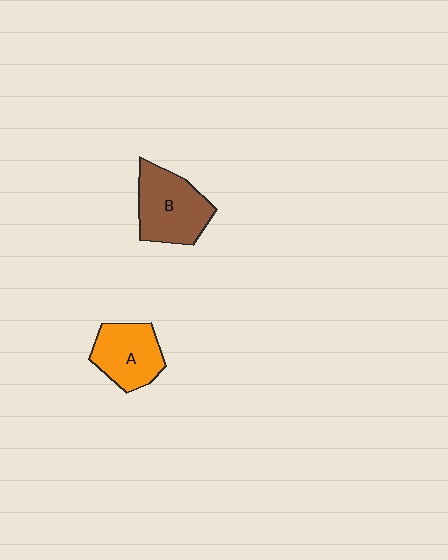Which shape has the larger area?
Shape B (brown).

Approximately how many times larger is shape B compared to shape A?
Approximately 1.2 times.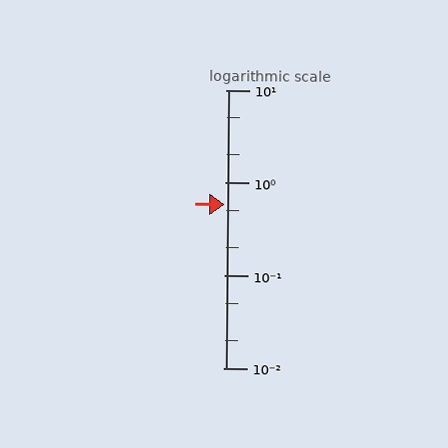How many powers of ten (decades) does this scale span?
The scale spans 3 decades, from 0.01 to 10.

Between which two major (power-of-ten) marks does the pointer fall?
The pointer is between 0.1 and 1.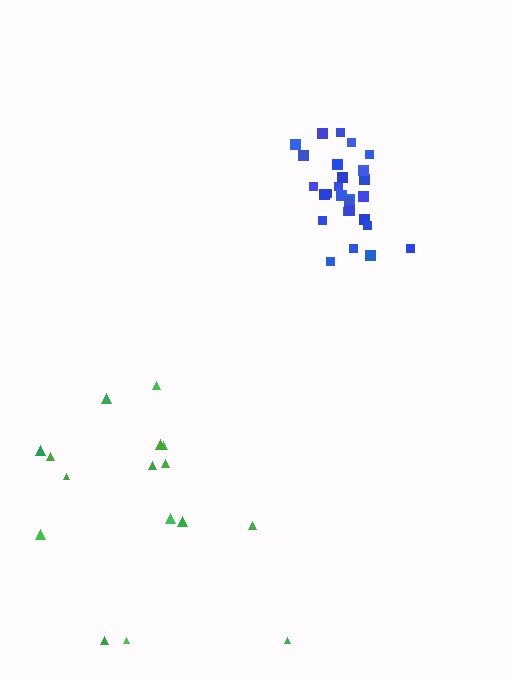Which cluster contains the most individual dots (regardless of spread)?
Blue (27).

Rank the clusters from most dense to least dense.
blue, green.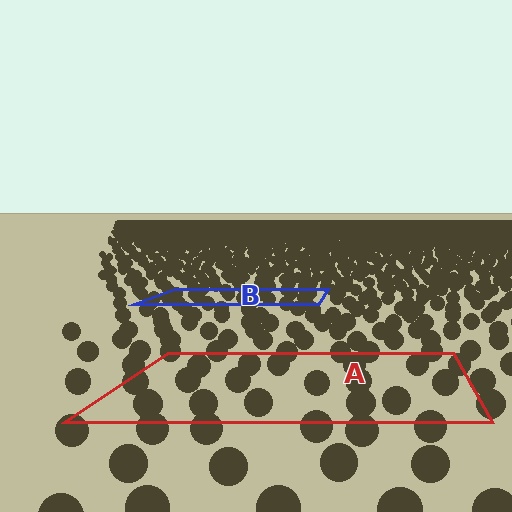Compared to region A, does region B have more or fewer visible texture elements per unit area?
Region B has more texture elements per unit area — they are packed more densely because it is farther away.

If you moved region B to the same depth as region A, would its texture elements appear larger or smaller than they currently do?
They would appear larger. At a closer depth, the same texture elements are projected at a bigger on-screen size.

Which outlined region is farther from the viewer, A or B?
Region B is farther from the viewer — the texture elements inside it appear smaller and more densely packed.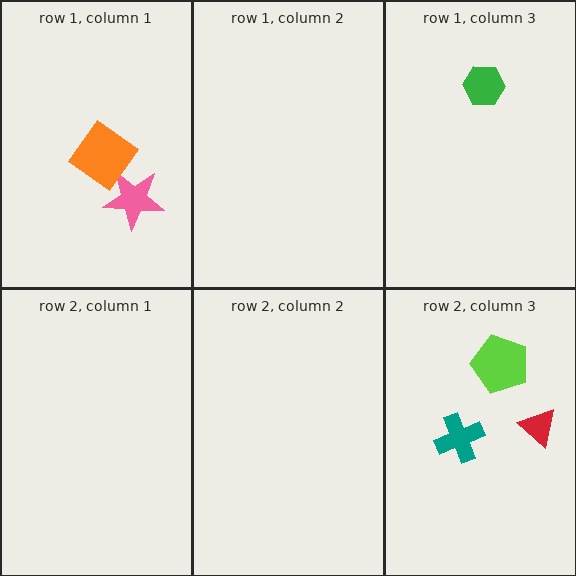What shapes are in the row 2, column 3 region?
The teal cross, the red triangle, the lime pentagon.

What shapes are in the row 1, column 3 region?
The green hexagon.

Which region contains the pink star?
The row 1, column 1 region.